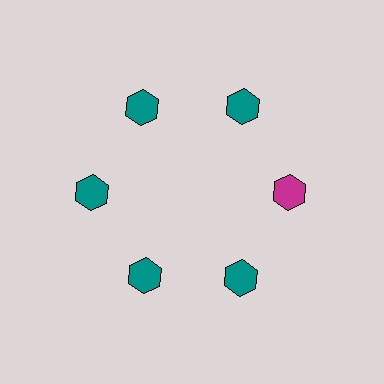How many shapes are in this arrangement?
There are 6 shapes arranged in a ring pattern.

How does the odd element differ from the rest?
It has a different color: magenta instead of teal.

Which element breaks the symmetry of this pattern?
The magenta hexagon at roughly the 3 o'clock position breaks the symmetry. All other shapes are teal hexagons.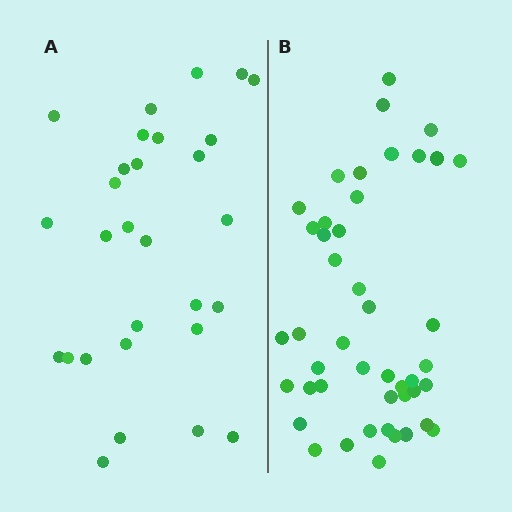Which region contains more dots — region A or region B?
Region B (the right region) has more dots.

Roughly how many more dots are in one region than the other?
Region B has approximately 15 more dots than region A.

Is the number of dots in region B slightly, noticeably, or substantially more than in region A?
Region B has substantially more. The ratio is roughly 1.6 to 1.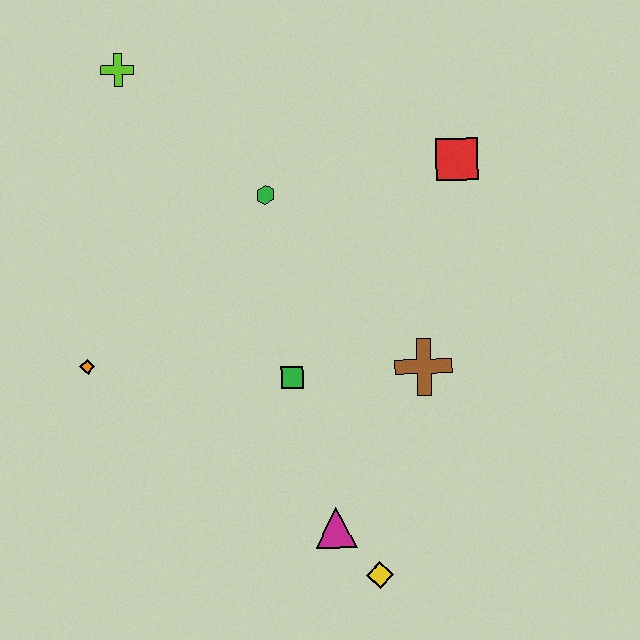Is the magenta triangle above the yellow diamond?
Yes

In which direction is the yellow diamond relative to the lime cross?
The yellow diamond is below the lime cross.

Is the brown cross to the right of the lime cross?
Yes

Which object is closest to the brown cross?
The green square is closest to the brown cross.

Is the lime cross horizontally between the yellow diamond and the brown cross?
No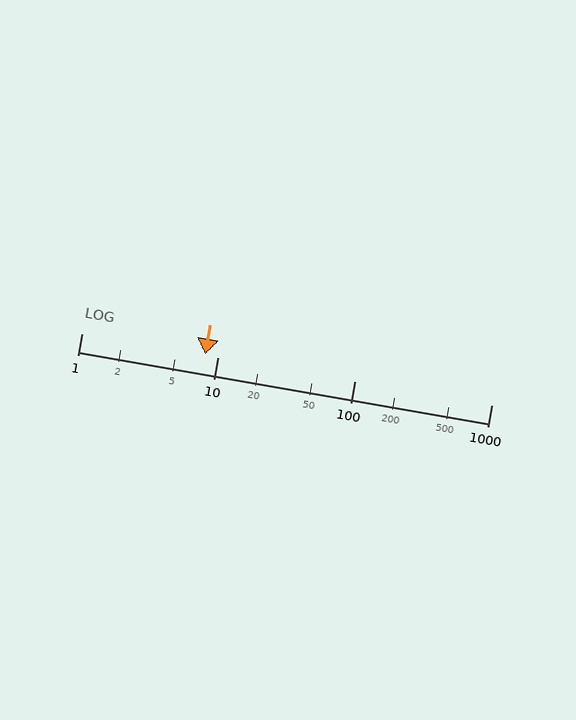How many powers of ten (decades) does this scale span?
The scale spans 3 decades, from 1 to 1000.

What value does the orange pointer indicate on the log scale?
The pointer indicates approximately 8.1.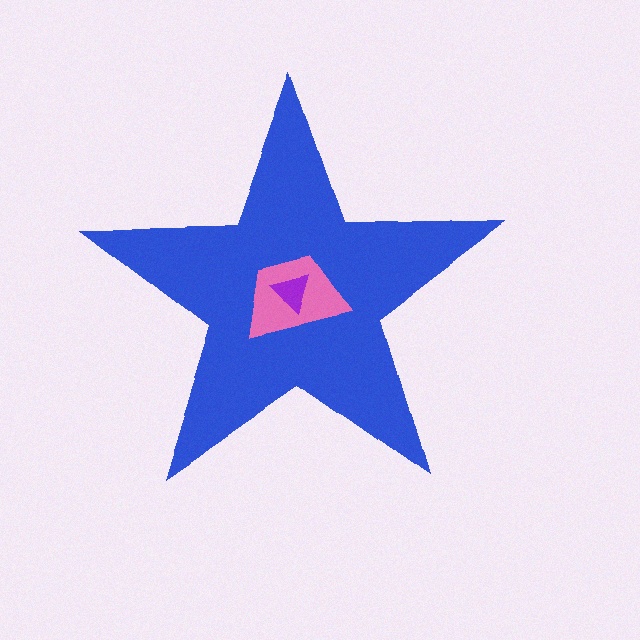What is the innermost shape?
The purple triangle.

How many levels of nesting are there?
3.